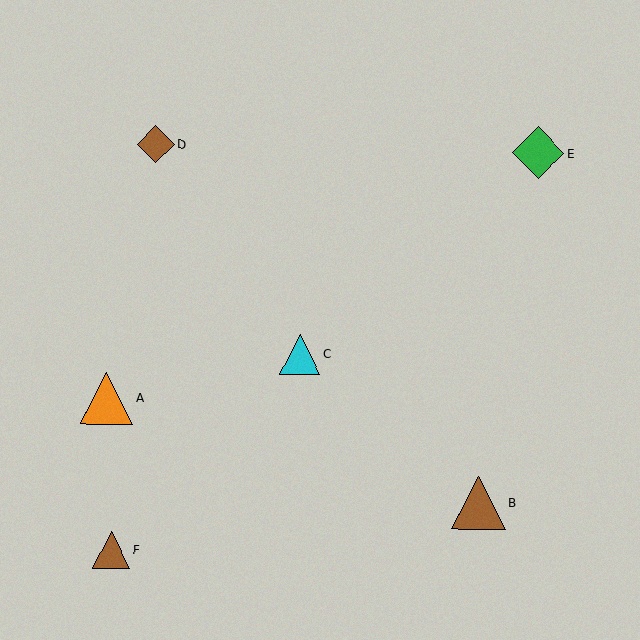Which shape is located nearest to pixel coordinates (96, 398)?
The orange triangle (labeled A) at (107, 398) is nearest to that location.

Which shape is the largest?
The brown triangle (labeled B) is the largest.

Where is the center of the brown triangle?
The center of the brown triangle is at (478, 503).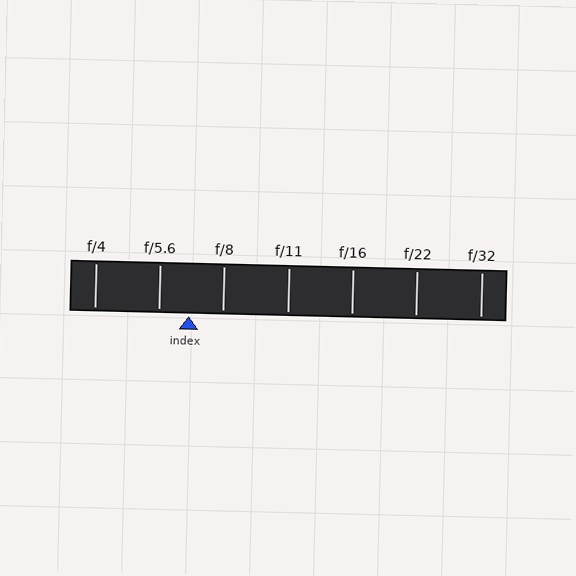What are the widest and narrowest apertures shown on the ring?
The widest aperture shown is f/4 and the narrowest is f/32.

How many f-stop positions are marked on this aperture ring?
There are 7 f-stop positions marked.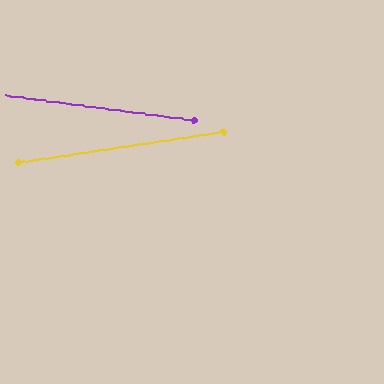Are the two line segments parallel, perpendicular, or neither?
Neither parallel nor perpendicular — they differ by about 16°.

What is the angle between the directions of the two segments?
Approximately 16 degrees.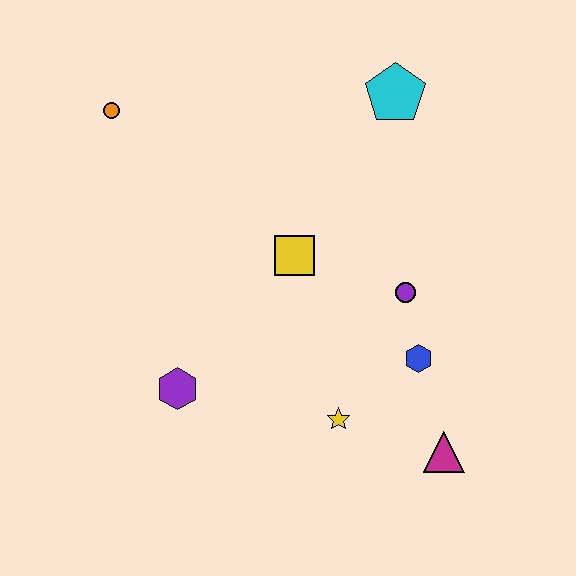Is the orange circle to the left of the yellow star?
Yes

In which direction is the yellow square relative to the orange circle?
The yellow square is to the right of the orange circle.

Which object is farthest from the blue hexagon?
The orange circle is farthest from the blue hexagon.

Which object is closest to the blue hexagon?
The purple circle is closest to the blue hexagon.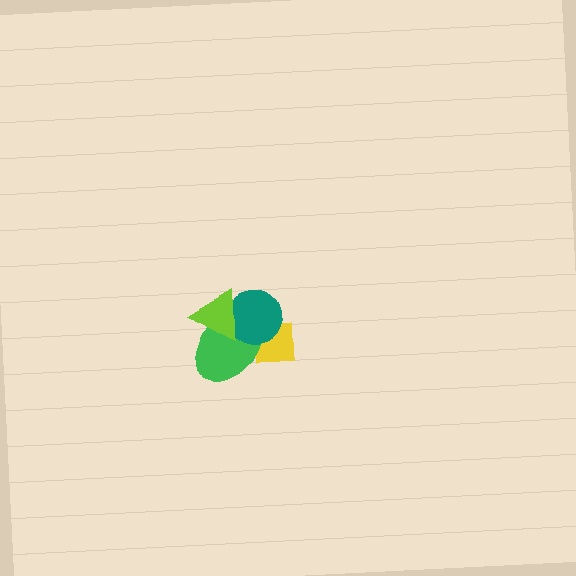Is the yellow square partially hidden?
Yes, it is partially covered by another shape.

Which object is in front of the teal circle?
The lime triangle is in front of the teal circle.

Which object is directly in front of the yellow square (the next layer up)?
The green ellipse is directly in front of the yellow square.